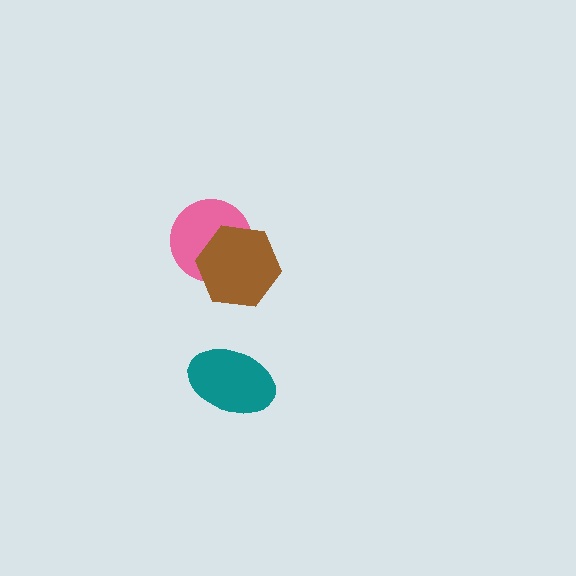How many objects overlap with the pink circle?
1 object overlaps with the pink circle.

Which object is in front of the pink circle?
The brown hexagon is in front of the pink circle.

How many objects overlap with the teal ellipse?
0 objects overlap with the teal ellipse.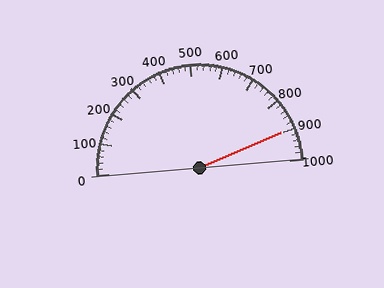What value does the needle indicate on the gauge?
The needle indicates approximately 900.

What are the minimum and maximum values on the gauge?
The gauge ranges from 0 to 1000.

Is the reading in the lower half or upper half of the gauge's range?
The reading is in the upper half of the range (0 to 1000).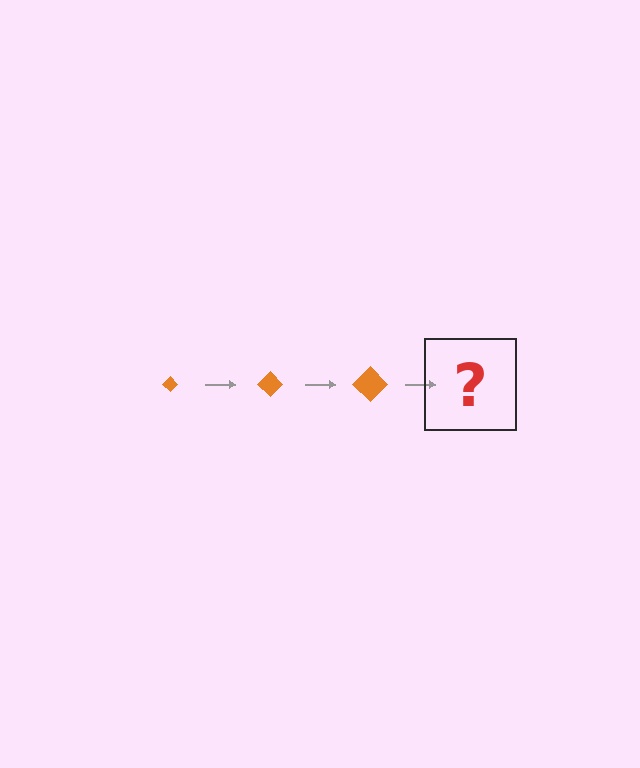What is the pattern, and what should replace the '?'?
The pattern is that the diamond gets progressively larger each step. The '?' should be an orange diamond, larger than the previous one.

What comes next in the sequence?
The next element should be an orange diamond, larger than the previous one.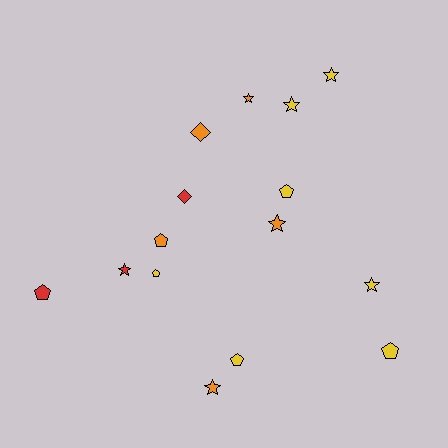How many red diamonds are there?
There is 1 red diamond.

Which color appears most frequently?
Yellow, with 7 objects.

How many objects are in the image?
There are 15 objects.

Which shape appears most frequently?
Star, with 7 objects.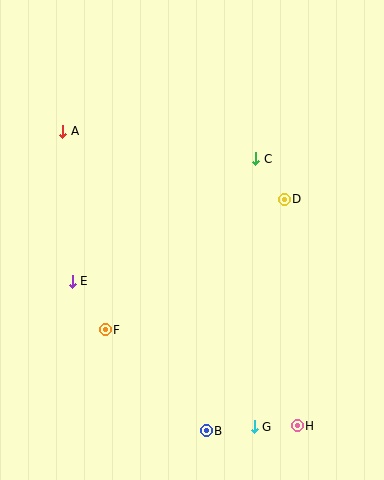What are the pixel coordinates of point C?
Point C is at (256, 159).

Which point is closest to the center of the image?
Point D at (284, 199) is closest to the center.